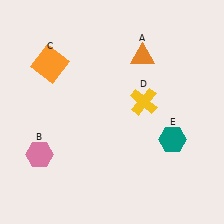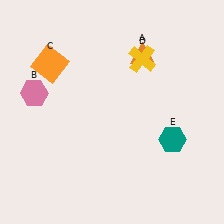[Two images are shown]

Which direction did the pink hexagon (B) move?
The pink hexagon (B) moved up.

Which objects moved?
The objects that moved are: the pink hexagon (B), the yellow cross (D).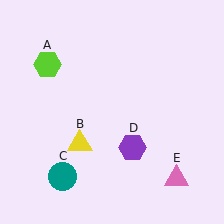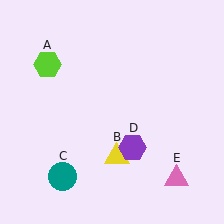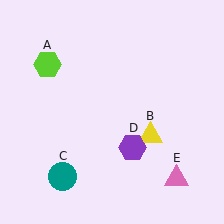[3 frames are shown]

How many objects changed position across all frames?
1 object changed position: yellow triangle (object B).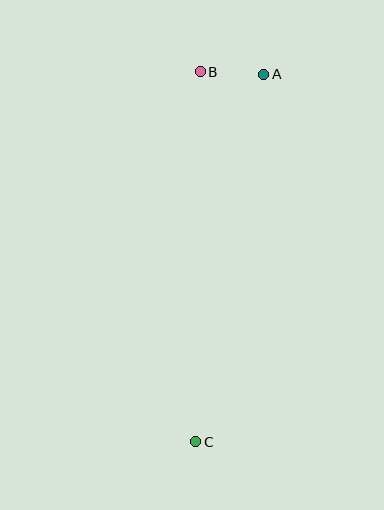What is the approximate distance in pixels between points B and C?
The distance between B and C is approximately 370 pixels.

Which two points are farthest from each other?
Points A and C are farthest from each other.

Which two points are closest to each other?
Points A and B are closest to each other.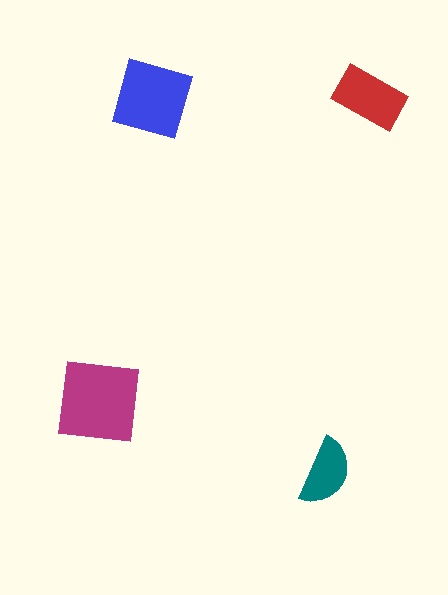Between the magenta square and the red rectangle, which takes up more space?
The magenta square.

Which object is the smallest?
The teal semicircle.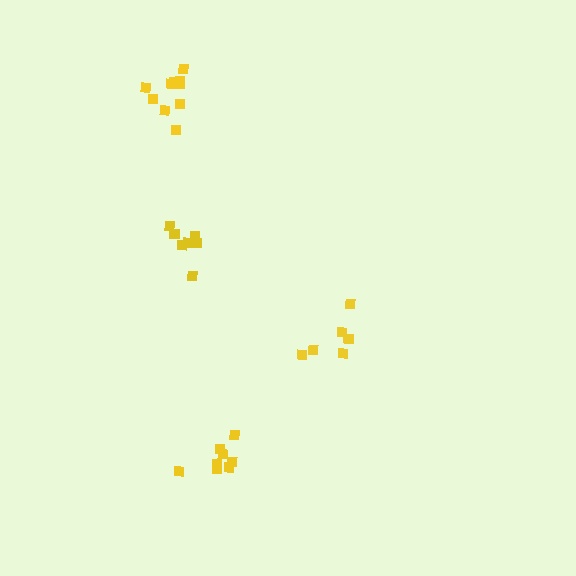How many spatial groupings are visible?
There are 4 spatial groupings.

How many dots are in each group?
Group 1: 10 dots, Group 2: 8 dots, Group 3: 7 dots, Group 4: 6 dots (31 total).